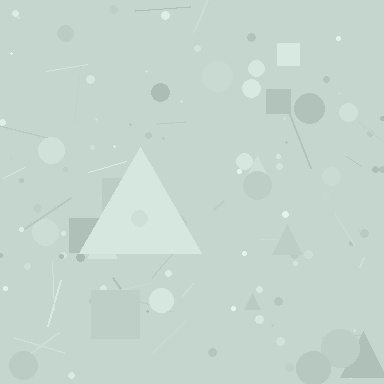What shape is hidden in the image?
A triangle is hidden in the image.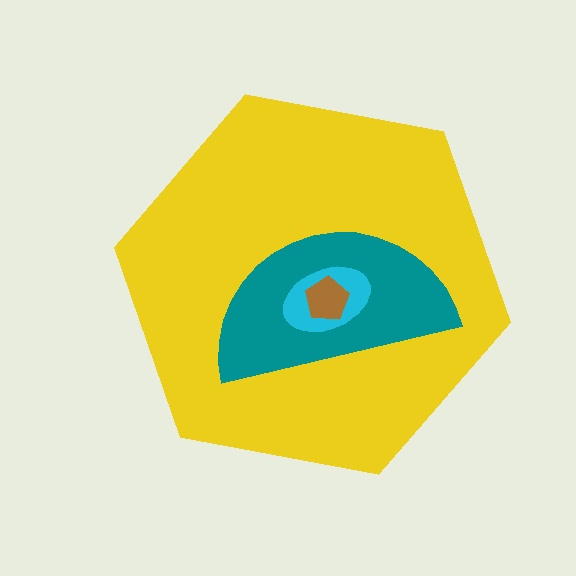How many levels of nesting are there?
4.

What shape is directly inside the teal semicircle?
The cyan ellipse.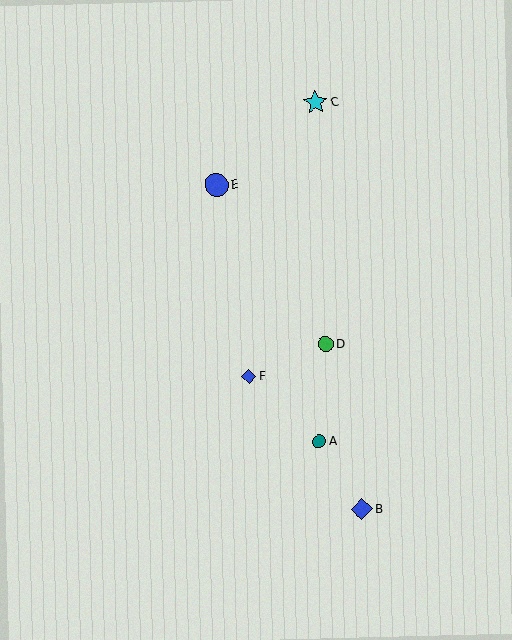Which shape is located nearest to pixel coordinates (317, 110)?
The cyan star (labeled C) at (315, 102) is nearest to that location.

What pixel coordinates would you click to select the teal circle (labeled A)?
Click at (319, 441) to select the teal circle A.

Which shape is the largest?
The cyan star (labeled C) is the largest.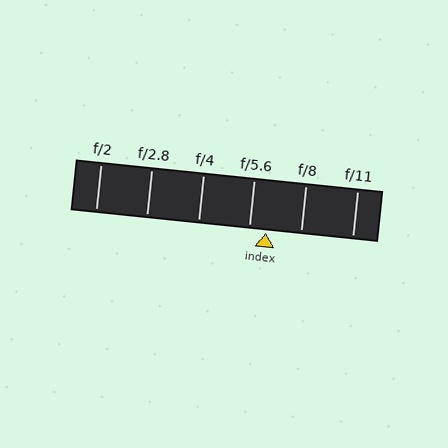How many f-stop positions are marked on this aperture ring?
There are 6 f-stop positions marked.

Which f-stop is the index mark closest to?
The index mark is closest to f/5.6.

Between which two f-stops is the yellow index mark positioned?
The index mark is between f/5.6 and f/8.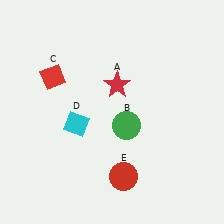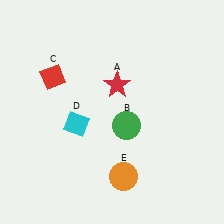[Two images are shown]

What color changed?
The circle (E) changed from red in Image 1 to orange in Image 2.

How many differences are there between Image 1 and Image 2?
There is 1 difference between the two images.